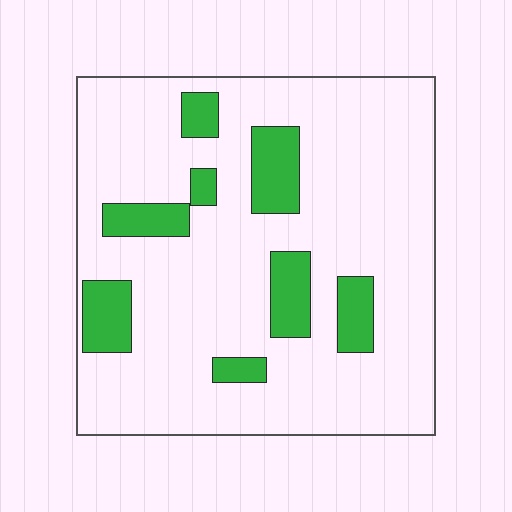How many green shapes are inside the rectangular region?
8.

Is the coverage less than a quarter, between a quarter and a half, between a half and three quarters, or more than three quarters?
Less than a quarter.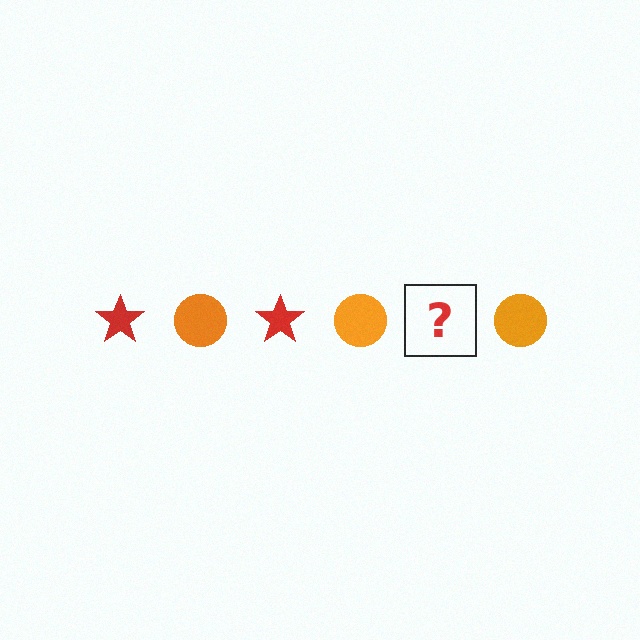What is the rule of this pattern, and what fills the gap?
The rule is that the pattern alternates between red star and orange circle. The gap should be filled with a red star.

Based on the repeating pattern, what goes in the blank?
The blank should be a red star.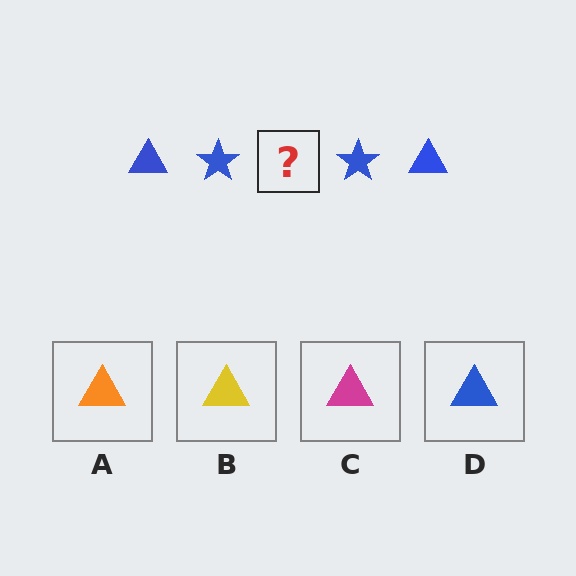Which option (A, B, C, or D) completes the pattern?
D.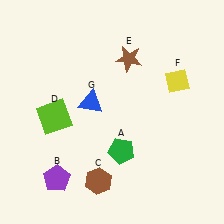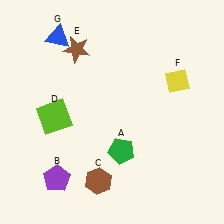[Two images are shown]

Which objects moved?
The objects that moved are: the brown star (E), the blue triangle (G).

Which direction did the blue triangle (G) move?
The blue triangle (G) moved up.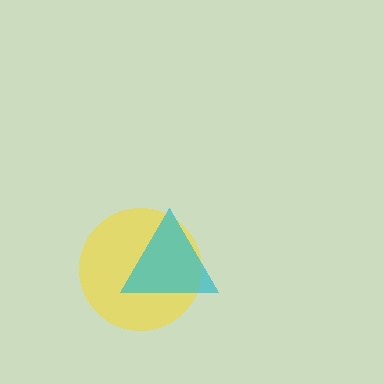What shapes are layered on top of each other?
The layered shapes are: a yellow circle, a cyan triangle.